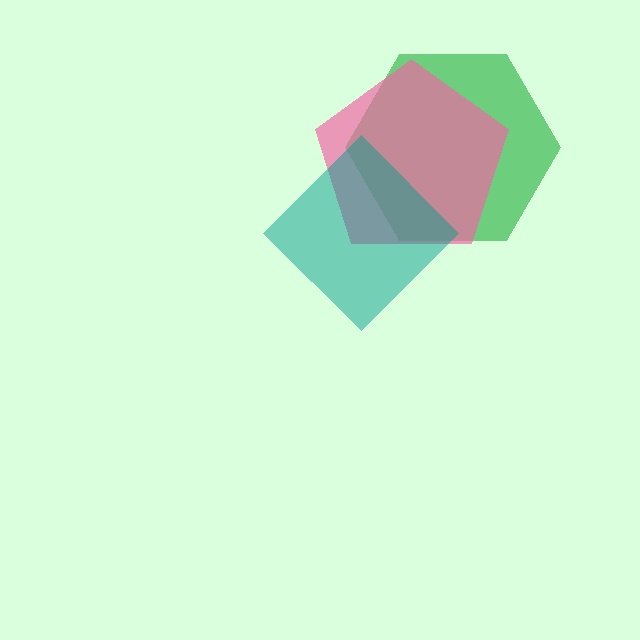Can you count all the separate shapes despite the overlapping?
Yes, there are 3 separate shapes.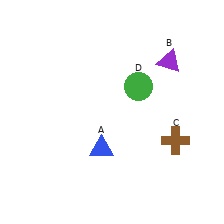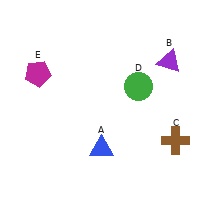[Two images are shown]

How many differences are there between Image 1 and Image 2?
There is 1 difference between the two images.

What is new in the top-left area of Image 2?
A magenta pentagon (E) was added in the top-left area of Image 2.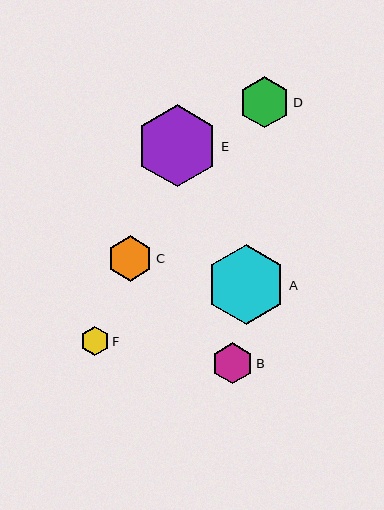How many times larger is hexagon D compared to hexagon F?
Hexagon D is approximately 1.8 times the size of hexagon F.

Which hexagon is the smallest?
Hexagon F is the smallest with a size of approximately 29 pixels.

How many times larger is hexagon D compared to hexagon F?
Hexagon D is approximately 1.8 times the size of hexagon F.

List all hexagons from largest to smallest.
From largest to smallest: E, A, D, C, B, F.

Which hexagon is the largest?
Hexagon E is the largest with a size of approximately 82 pixels.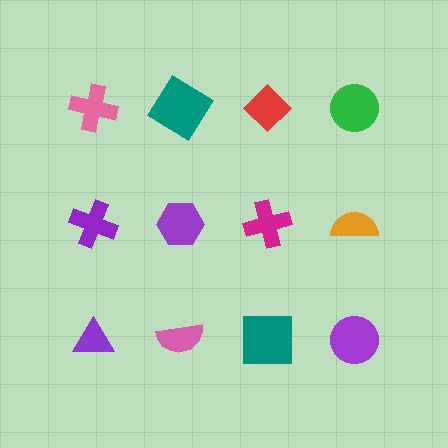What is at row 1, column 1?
A pink cross.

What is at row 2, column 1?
A purple cross.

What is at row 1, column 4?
A green circle.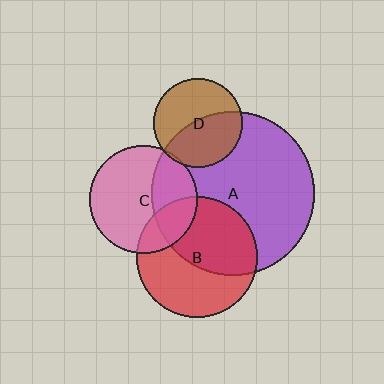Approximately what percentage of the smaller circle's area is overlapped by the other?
Approximately 20%.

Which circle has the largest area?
Circle A (purple).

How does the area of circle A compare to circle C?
Approximately 2.3 times.